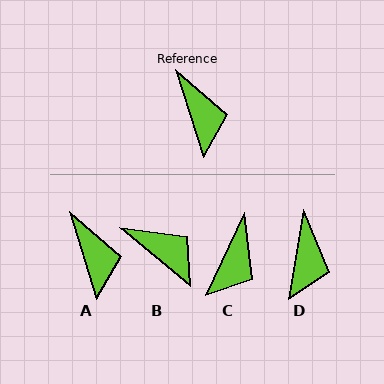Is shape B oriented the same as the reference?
No, it is off by about 33 degrees.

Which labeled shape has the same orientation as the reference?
A.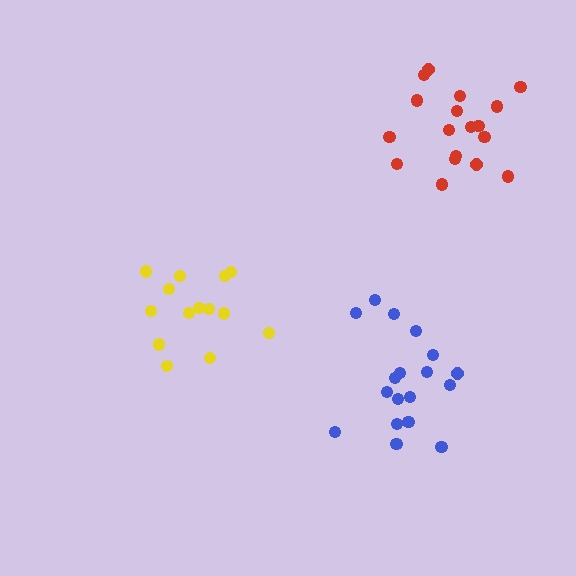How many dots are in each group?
Group 1: 14 dots, Group 2: 18 dots, Group 3: 18 dots (50 total).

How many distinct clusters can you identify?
There are 3 distinct clusters.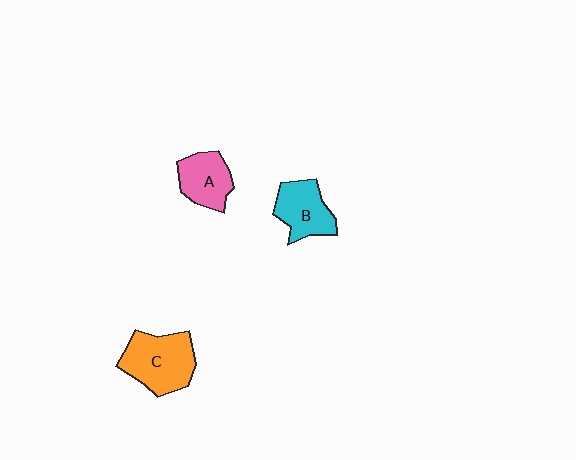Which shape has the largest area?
Shape C (orange).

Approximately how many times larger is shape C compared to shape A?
Approximately 1.5 times.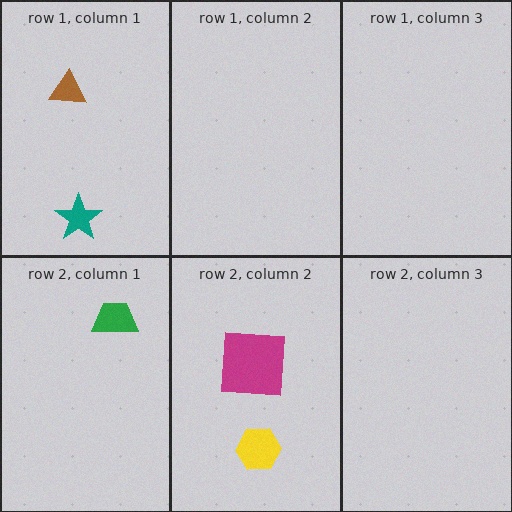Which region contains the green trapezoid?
The row 2, column 1 region.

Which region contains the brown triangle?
The row 1, column 1 region.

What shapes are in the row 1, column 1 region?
The brown triangle, the teal star.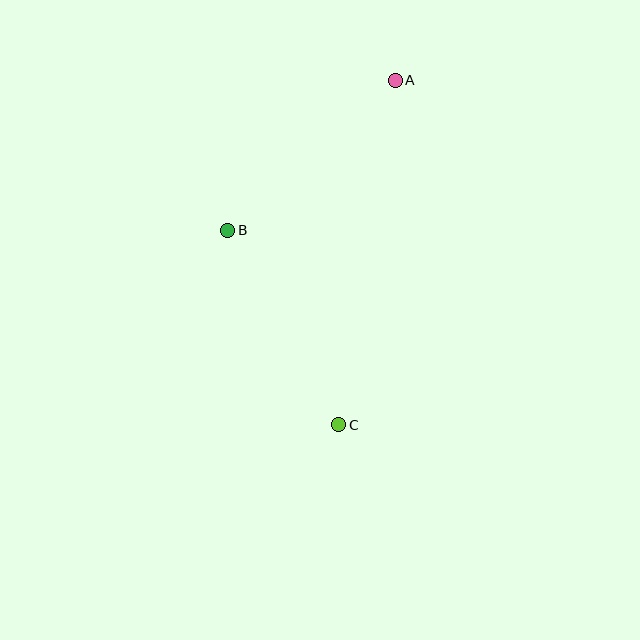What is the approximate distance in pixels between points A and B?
The distance between A and B is approximately 225 pixels.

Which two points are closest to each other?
Points B and C are closest to each other.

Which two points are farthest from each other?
Points A and C are farthest from each other.